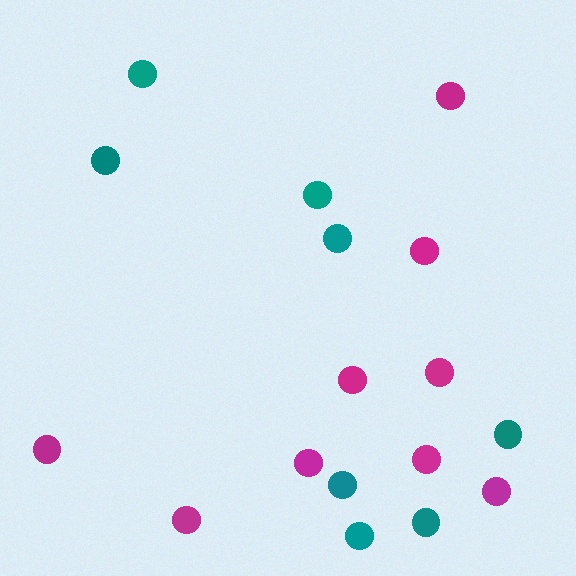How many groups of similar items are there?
There are 2 groups: one group of magenta circles (9) and one group of teal circles (8).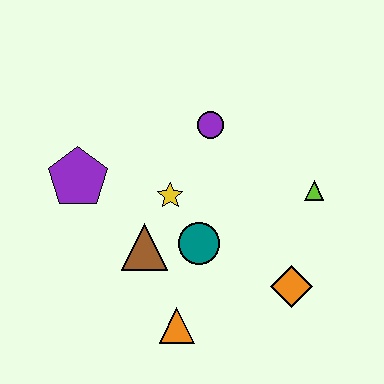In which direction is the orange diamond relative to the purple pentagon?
The orange diamond is to the right of the purple pentagon.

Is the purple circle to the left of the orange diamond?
Yes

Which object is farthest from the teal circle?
The purple pentagon is farthest from the teal circle.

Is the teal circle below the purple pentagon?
Yes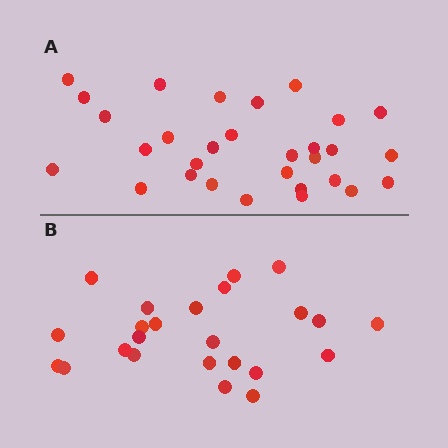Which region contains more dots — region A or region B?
Region A (the top region) has more dots.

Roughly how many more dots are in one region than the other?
Region A has about 6 more dots than region B.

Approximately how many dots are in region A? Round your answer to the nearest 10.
About 30 dots.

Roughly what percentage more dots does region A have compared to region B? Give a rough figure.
About 25% more.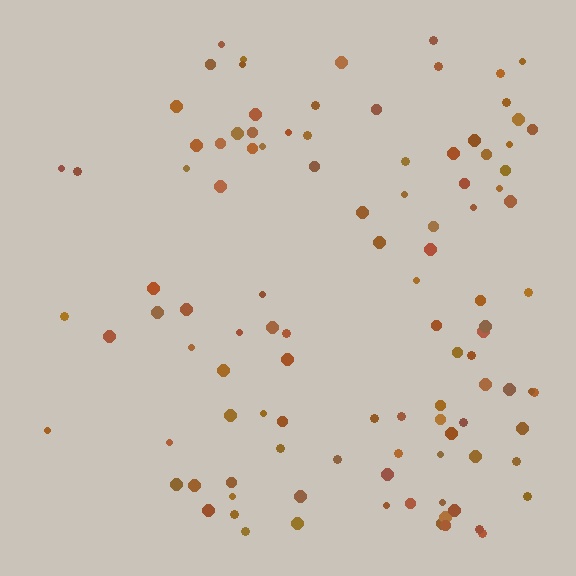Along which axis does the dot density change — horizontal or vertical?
Horizontal.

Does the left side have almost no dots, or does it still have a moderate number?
Still a moderate number, just noticeably fewer than the right.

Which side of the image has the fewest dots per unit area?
The left.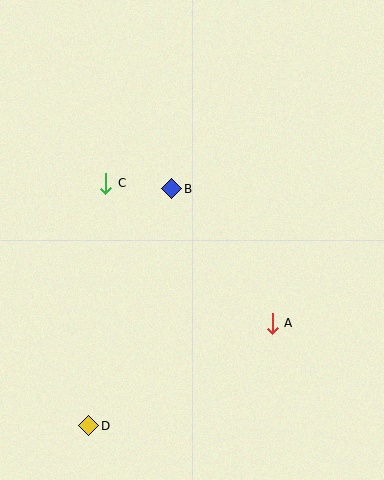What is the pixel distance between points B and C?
The distance between B and C is 66 pixels.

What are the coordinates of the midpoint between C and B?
The midpoint between C and B is at (139, 186).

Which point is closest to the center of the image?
Point B at (172, 189) is closest to the center.